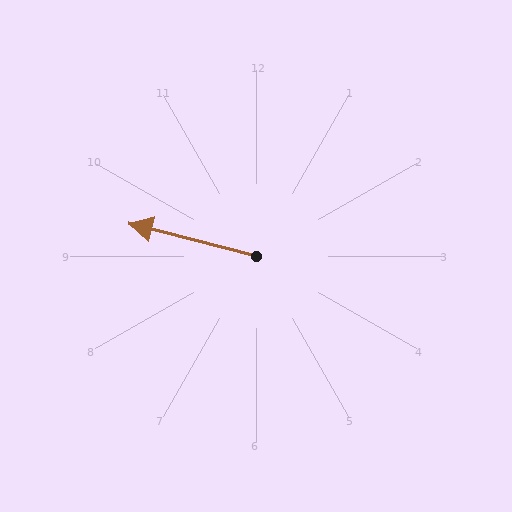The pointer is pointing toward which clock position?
Roughly 9 o'clock.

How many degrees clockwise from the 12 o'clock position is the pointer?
Approximately 284 degrees.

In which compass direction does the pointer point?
West.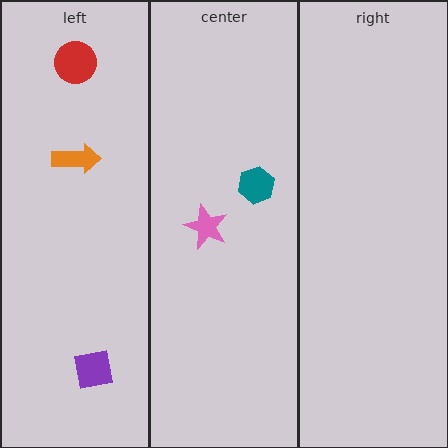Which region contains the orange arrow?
The left region.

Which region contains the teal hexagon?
The center region.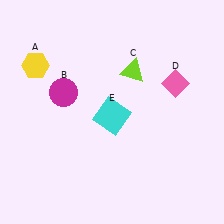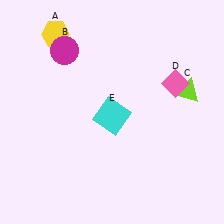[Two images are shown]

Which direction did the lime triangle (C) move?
The lime triangle (C) moved right.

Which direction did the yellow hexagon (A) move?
The yellow hexagon (A) moved up.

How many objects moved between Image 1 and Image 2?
3 objects moved between the two images.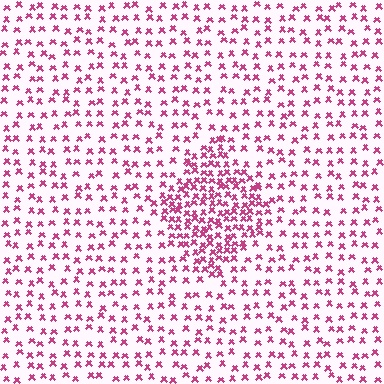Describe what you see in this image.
The image contains small magenta elements arranged at two different densities. A diamond-shaped region is visible where the elements are more densely packed than the surrounding area.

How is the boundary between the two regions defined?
The boundary is defined by a change in element density (approximately 2.3x ratio). All elements are the same color, size, and shape.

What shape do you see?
I see a diamond.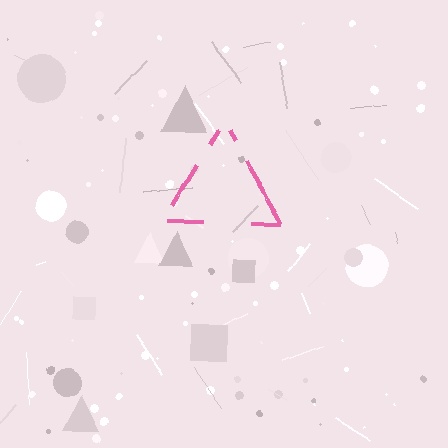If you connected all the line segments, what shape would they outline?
They would outline a triangle.